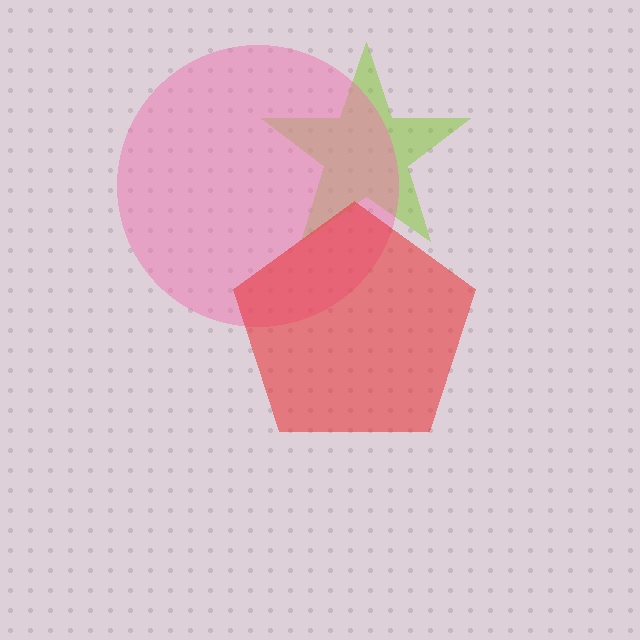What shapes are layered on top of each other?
The layered shapes are: a lime star, a pink circle, a red pentagon.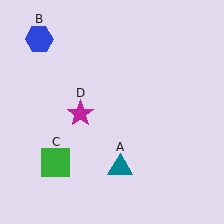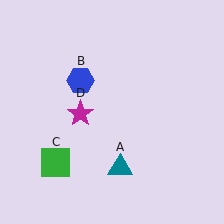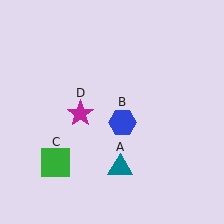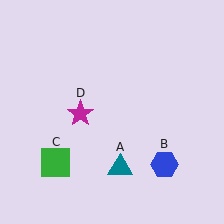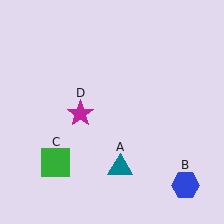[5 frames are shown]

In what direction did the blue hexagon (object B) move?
The blue hexagon (object B) moved down and to the right.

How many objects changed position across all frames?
1 object changed position: blue hexagon (object B).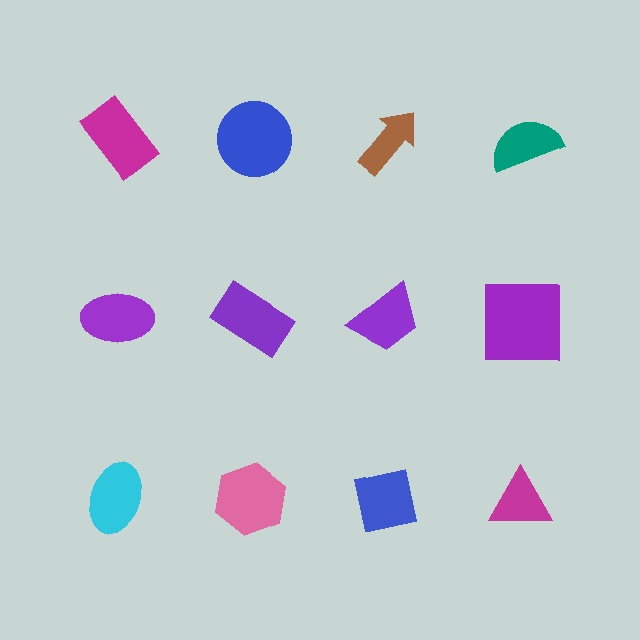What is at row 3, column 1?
A cyan ellipse.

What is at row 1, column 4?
A teal semicircle.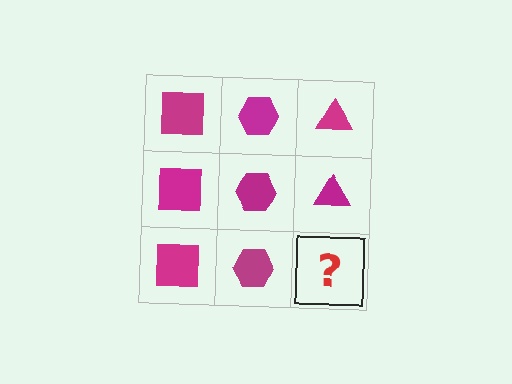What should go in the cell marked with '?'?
The missing cell should contain a magenta triangle.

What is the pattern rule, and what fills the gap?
The rule is that each column has a consistent shape. The gap should be filled with a magenta triangle.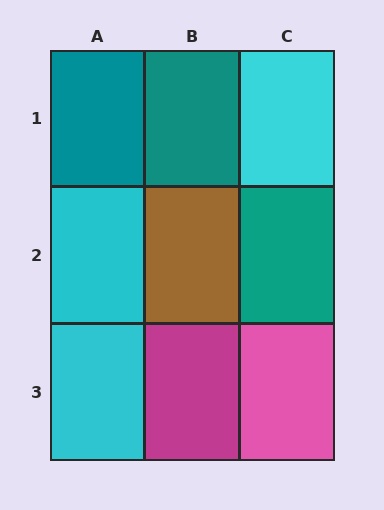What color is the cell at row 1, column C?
Cyan.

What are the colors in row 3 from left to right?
Cyan, magenta, pink.